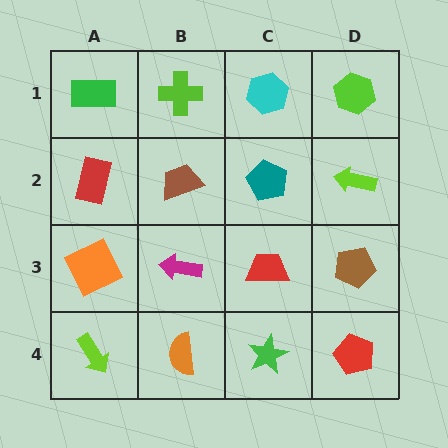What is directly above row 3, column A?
A red rectangle.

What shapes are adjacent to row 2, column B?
A lime cross (row 1, column B), a magenta arrow (row 3, column B), a red rectangle (row 2, column A), a teal pentagon (row 2, column C).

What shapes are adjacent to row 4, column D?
A brown pentagon (row 3, column D), a green star (row 4, column C).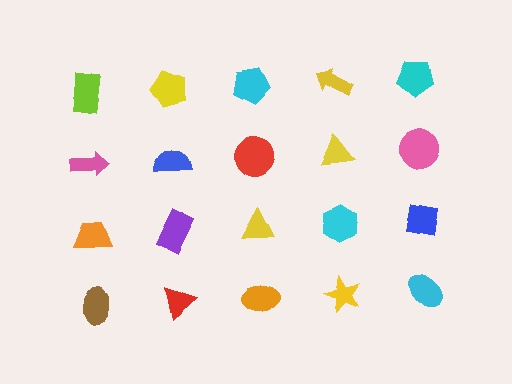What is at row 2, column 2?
A blue semicircle.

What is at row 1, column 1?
A lime rectangle.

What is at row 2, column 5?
A pink circle.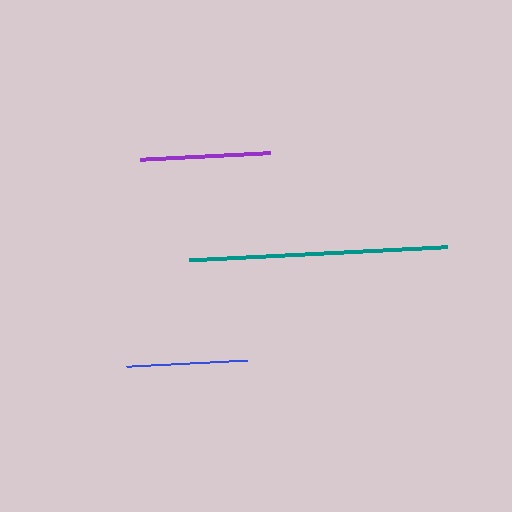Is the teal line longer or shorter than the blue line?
The teal line is longer than the blue line.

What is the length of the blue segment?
The blue segment is approximately 121 pixels long.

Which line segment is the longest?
The teal line is the longest at approximately 259 pixels.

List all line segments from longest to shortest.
From longest to shortest: teal, purple, blue.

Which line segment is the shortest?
The blue line is the shortest at approximately 121 pixels.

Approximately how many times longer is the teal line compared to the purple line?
The teal line is approximately 2.0 times the length of the purple line.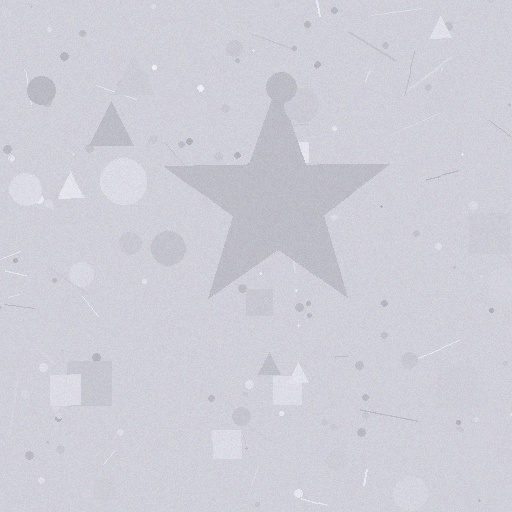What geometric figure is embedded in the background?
A star is embedded in the background.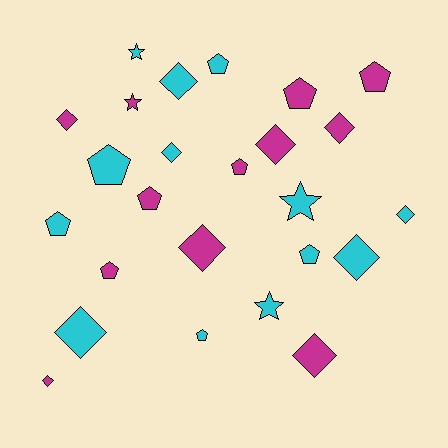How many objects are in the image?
There are 25 objects.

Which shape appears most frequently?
Diamond, with 11 objects.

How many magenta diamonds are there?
There are 6 magenta diamonds.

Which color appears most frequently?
Cyan, with 13 objects.